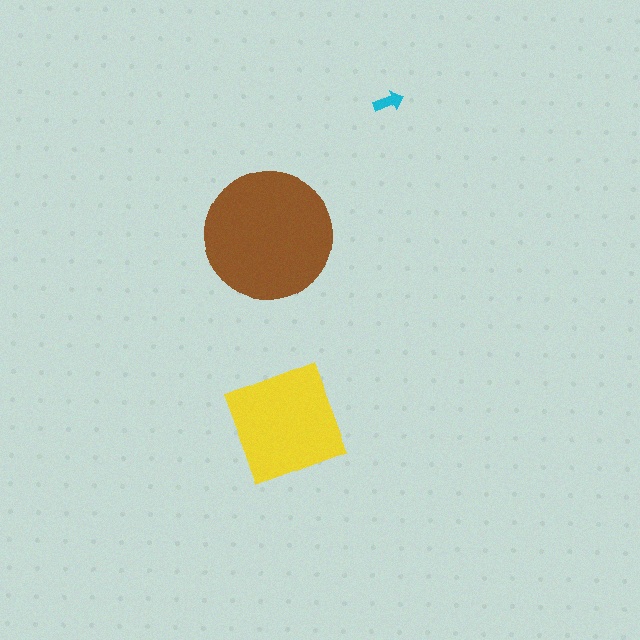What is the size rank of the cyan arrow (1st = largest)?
3rd.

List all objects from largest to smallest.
The brown circle, the yellow square, the cyan arrow.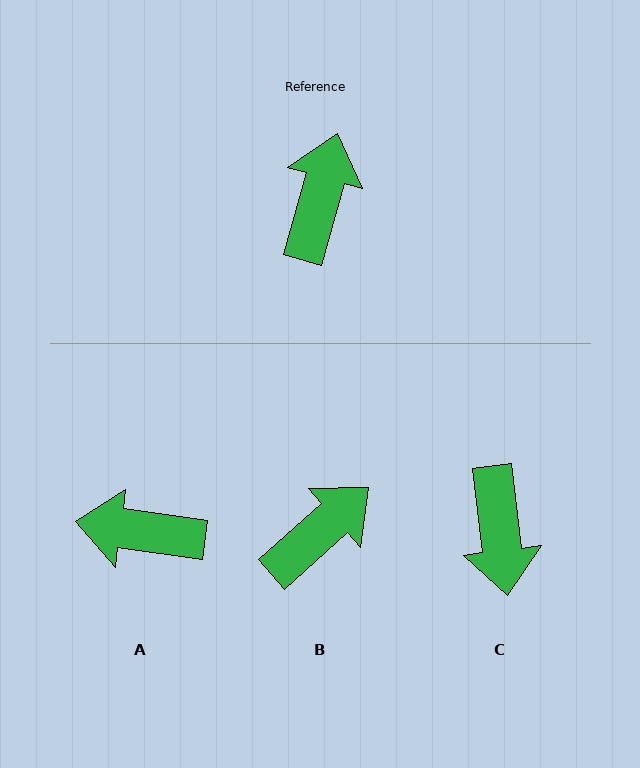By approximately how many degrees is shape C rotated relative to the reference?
Approximately 158 degrees clockwise.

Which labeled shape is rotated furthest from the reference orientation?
C, about 158 degrees away.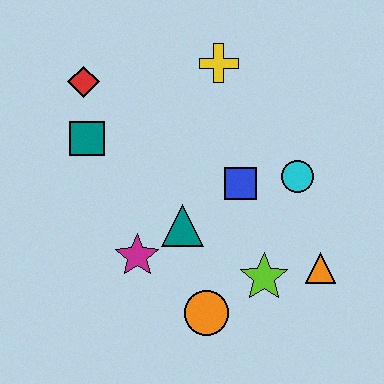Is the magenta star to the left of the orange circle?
Yes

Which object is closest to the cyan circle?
The blue square is closest to the cyan circle.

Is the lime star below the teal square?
Yes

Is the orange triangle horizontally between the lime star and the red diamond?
No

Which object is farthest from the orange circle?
The red diamond is farthest from the orange circle.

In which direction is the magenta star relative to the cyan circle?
The magenta star is to the left of the cyan circle.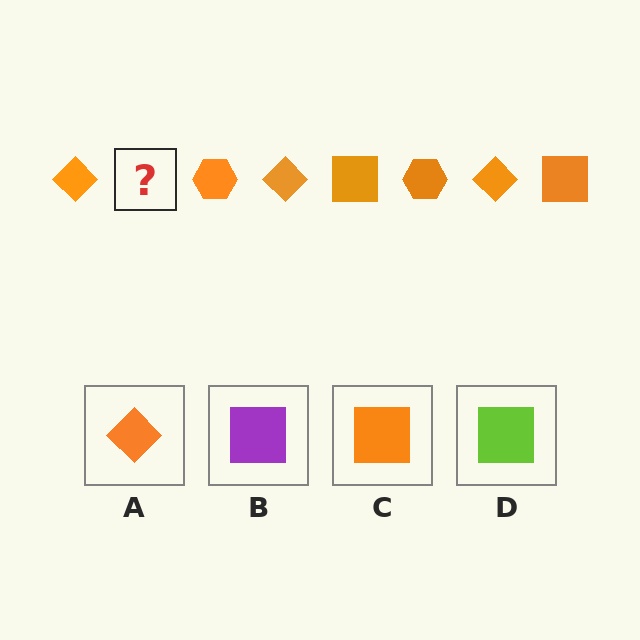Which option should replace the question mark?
Option C.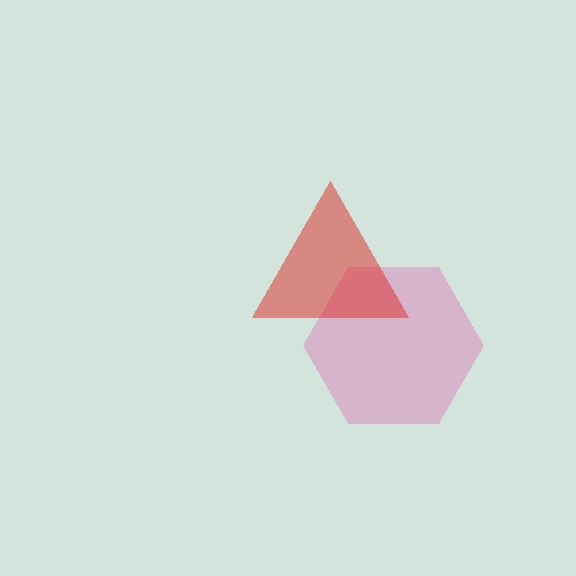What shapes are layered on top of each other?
The layered shapes are: a pink hexagon, a red triangle.